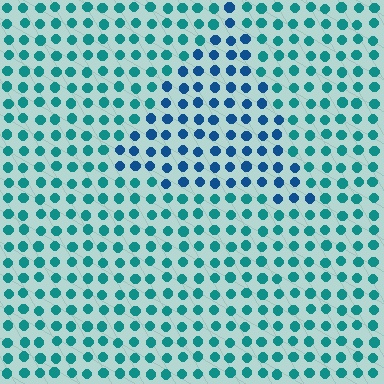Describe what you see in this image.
The image is filled with small teal elements in a uniform arrangement. A triangle-shaped region is visible where the elements are tinted to a slightly different hue, forming a subtle color boundary.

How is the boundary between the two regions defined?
The boundary is defined purely by a slight shift in hue (about 33 degrees). Spacing, size, and orientation are identical on both sides.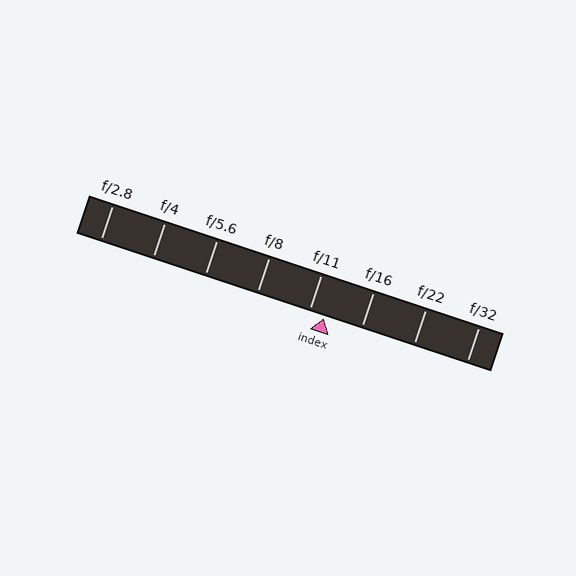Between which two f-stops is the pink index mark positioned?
The index mark is between f/11 and f/16.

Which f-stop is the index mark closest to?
The index mark is closest to f/11.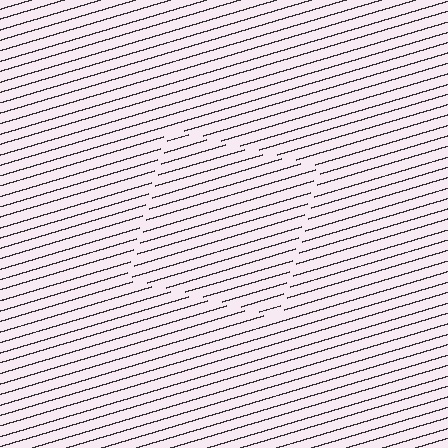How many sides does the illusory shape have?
4 sides — the line-ends trace a square.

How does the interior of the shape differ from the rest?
The interior of the shape contains the same grating, shifted by half a period — the contour is defined by the phase discontinuity where line-ends from the inner and outer gratings abut.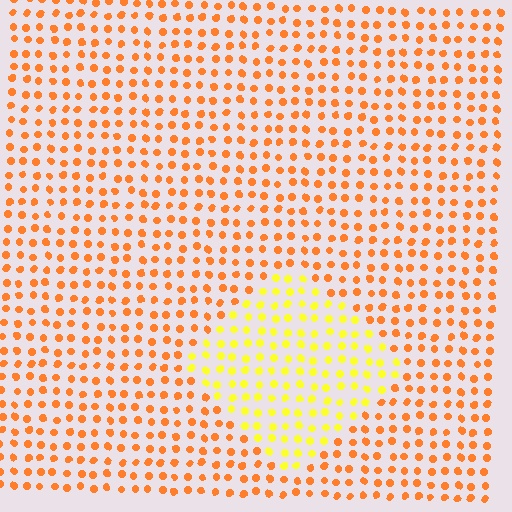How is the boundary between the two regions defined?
The boundary is defined purely by a slight shift in hue (about 38 degrees). Spacing, size, and orientation are identical on both sides.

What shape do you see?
I see a diamond.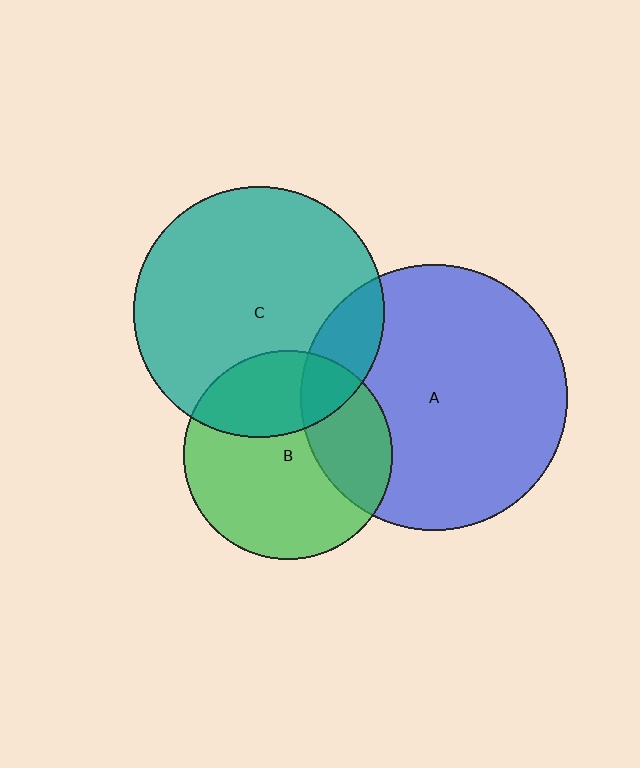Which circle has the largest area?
Circle A (blue).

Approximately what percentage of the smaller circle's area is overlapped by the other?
Approximately 30%.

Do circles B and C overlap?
Yes.